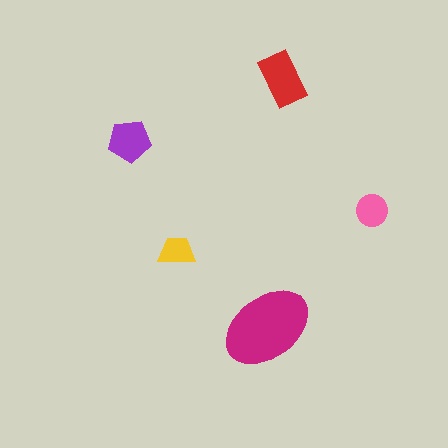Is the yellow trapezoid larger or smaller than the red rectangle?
Smaller.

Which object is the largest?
The magenta ellipse.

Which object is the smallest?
The yellow trapezoid.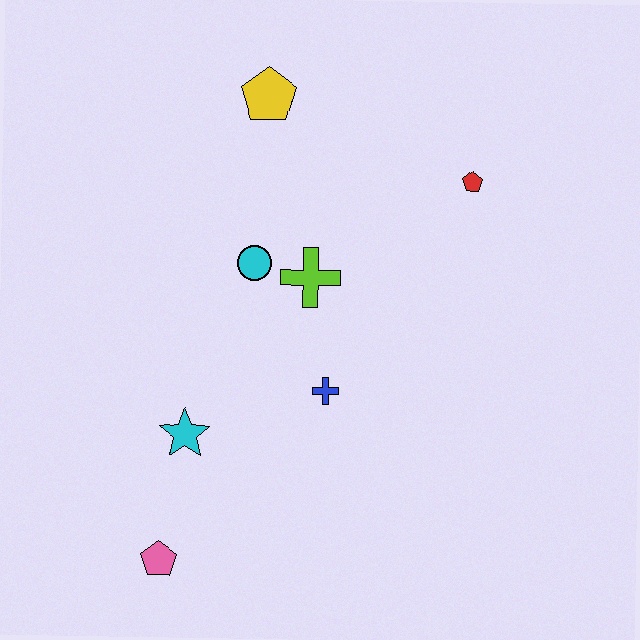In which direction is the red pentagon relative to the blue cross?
The red pentagon is above the blue cross.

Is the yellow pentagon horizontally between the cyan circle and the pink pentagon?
No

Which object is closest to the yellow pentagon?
The cyan circle is closest to the yellow pentagon.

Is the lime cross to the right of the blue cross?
No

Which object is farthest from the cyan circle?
The pink pentagon is farthest from the cyan circle.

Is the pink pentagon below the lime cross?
Yes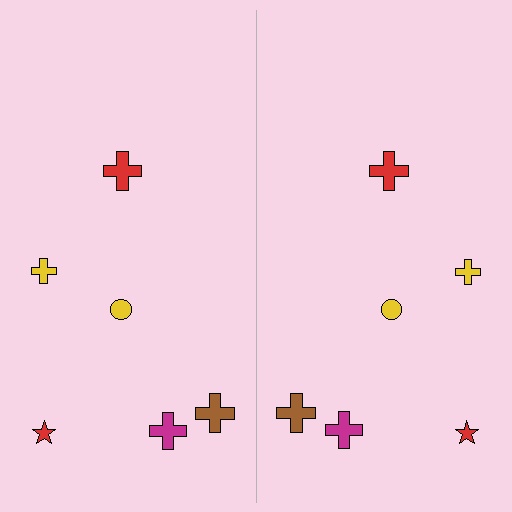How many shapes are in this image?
There are 12 shapes in this image.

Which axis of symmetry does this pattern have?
The pattern has a vertical axis of symmetry running through the center of the image.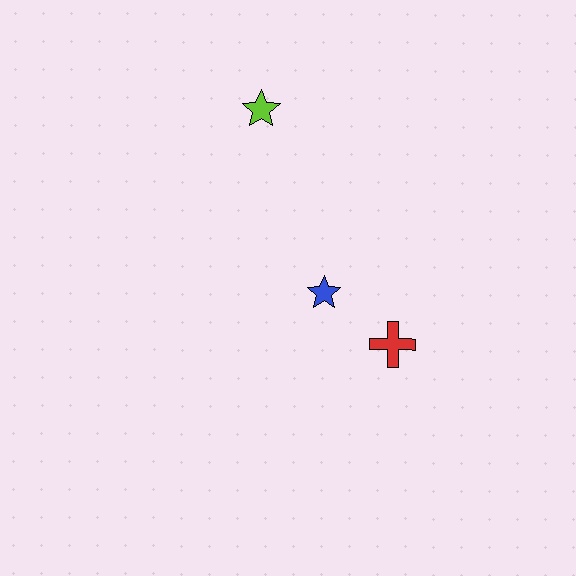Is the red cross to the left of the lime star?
No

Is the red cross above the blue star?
No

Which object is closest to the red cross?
The blue star is closest to the red cross.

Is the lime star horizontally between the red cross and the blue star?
No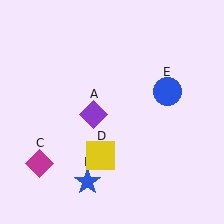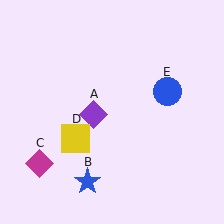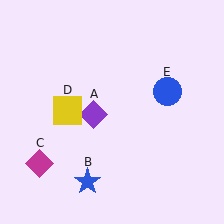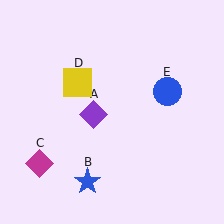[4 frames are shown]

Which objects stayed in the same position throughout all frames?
Purple diamond (object A) and blue star (object B) and magenta diamond (object C) and blue circle (object E) remained stationary.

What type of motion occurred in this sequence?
The yellow square (object D) rotated clockwise around the center of the scene.